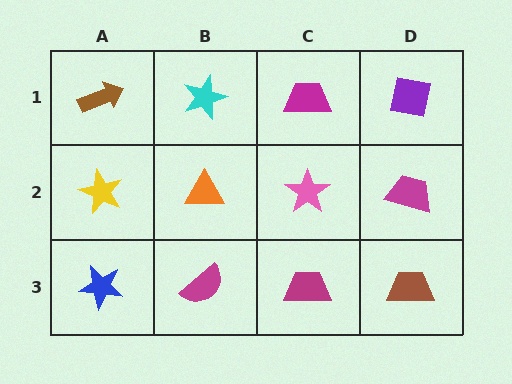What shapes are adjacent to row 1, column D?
A magenta trapezoid (row 2, column D), a magenta trapezoid (row 1, column C).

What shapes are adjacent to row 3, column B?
An orange triangle (row 2, column B), a blue star (row 3, column A), a magenta trapezoid (row 3, column C).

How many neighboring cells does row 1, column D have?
2.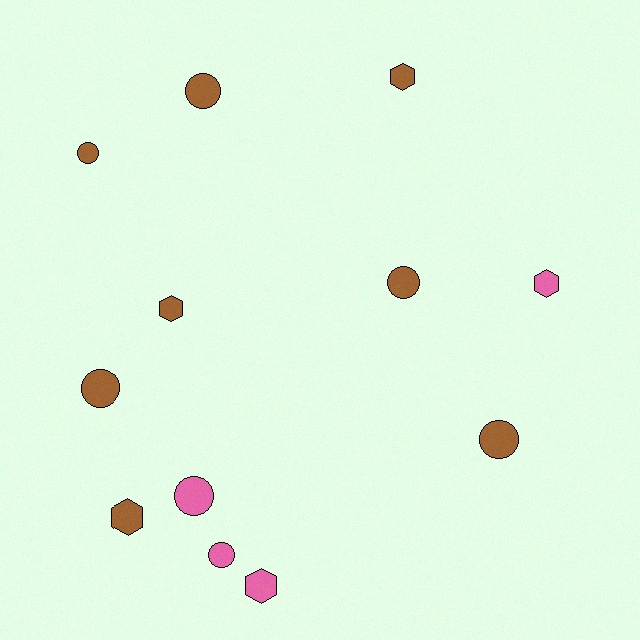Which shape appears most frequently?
Circle, with 7 objects.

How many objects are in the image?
There are 12 objects.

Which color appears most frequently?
Brown, with 8 objects.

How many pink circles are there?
There are 2 pink circles.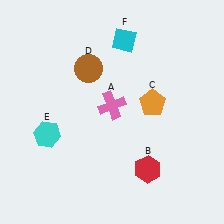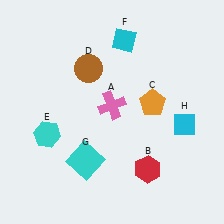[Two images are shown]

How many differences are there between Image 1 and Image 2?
There are 2 differences between the two images.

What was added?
A cyan square (G), a cyan diamond (H) were added in Image 2.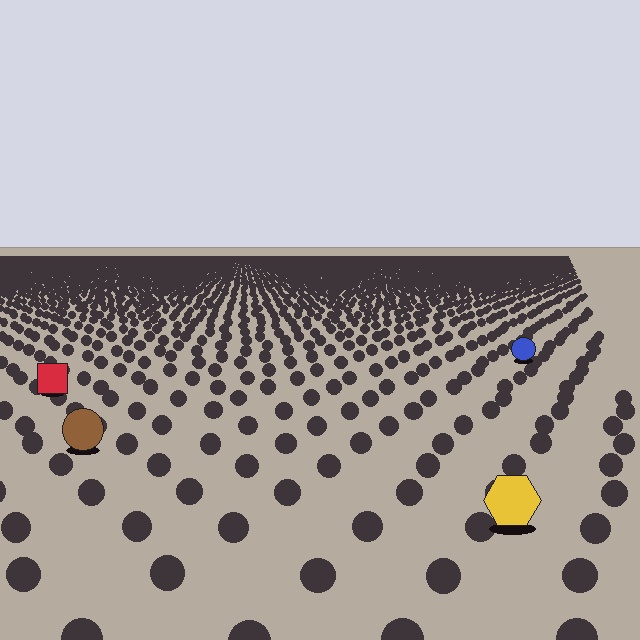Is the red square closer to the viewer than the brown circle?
No. The brown circle is closer — you can tell from the texture gradient: the ground texture is coarser near it.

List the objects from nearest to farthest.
From nearest to farthest: the yellow hexagon, the brown circle, the red square, the blue circle.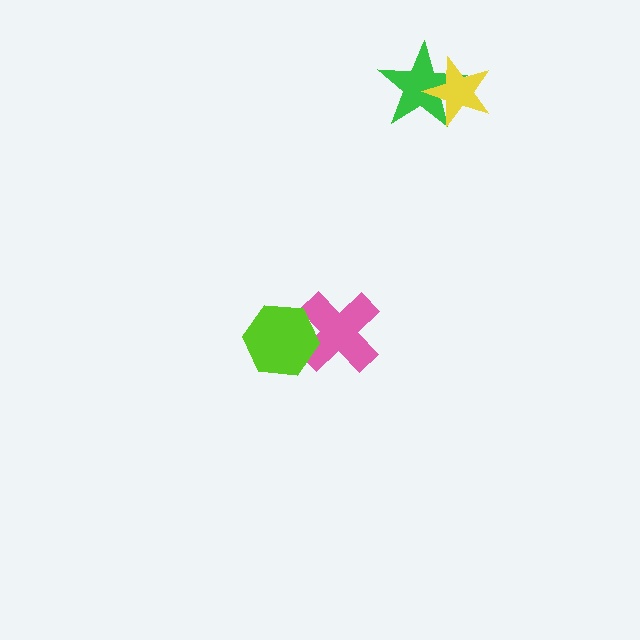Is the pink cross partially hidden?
Yes, it is partially covered by another shape.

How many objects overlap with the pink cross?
1 object overlaps with the pink cross.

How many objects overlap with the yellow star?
1 object overlaps with the yellow star.